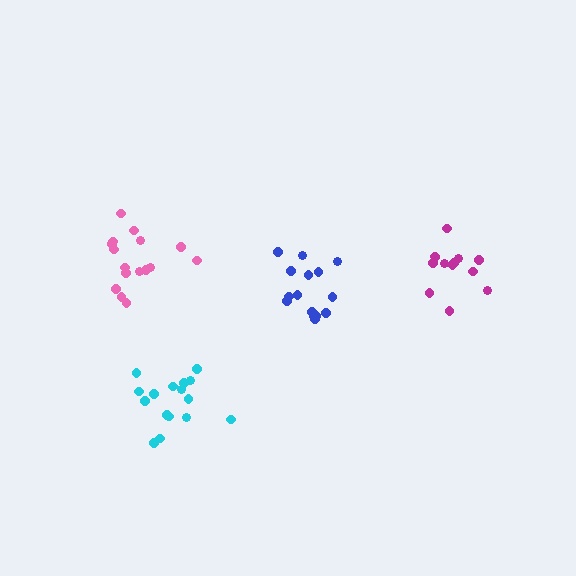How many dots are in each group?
Group 1: 13 dots, Group 2: 16 dots, Group 3: 16 dots, Group 4: 15 dots (60 total).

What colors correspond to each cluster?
The clusters are colored: magenta, pink, cyan, blue.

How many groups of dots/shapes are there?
There are 4 groups.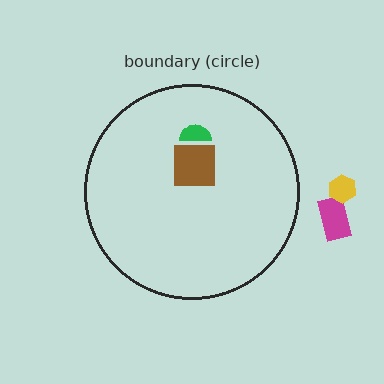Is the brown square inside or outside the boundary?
Inside.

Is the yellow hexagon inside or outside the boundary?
Outside.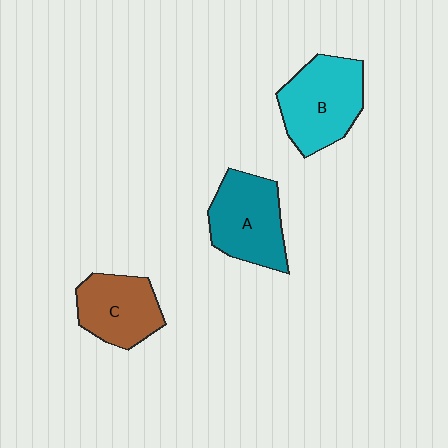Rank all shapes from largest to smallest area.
From largest to smallest: B (cyan), A (teal), C (brown).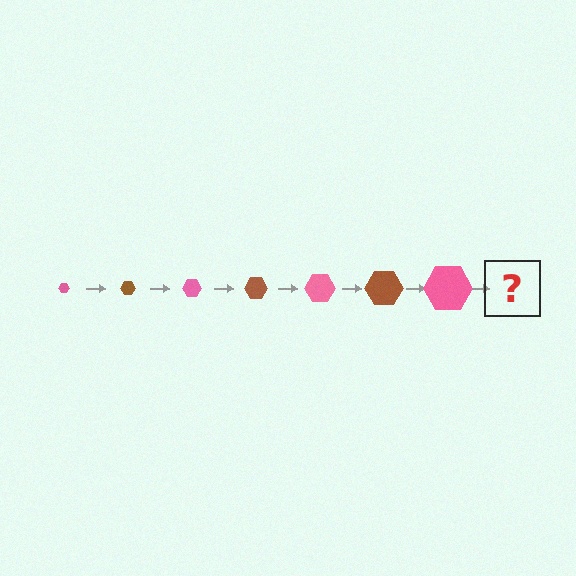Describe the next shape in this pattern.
It should be a brown hexagon, larger than the previous one.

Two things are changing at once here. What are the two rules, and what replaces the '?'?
The two rules are that the hexagon grows larger each step and the color cycles through pink and brown. The '?' should be a brown hexagon, larger than the previous one.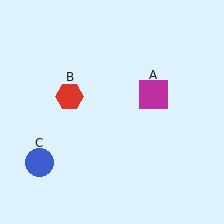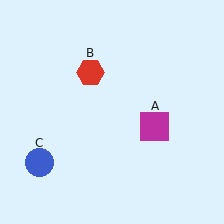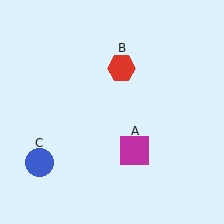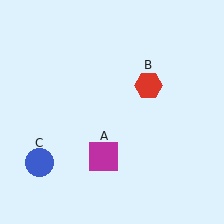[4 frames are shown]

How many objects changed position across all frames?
2 objects changed position: magenta square (object A), red hexagon (object B).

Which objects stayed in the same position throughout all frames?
Blue circle (object C) remained stationary.